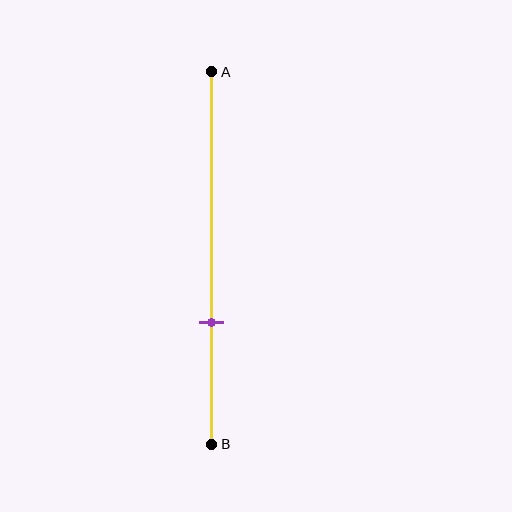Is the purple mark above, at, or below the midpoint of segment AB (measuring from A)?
The purple mark is below the midpoint of segment AB.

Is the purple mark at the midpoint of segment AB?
No, the mark is at about 65% from A, not at the 50% midpoint.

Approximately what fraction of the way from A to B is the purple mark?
The purple mark is approximately 65% of the way from A to B.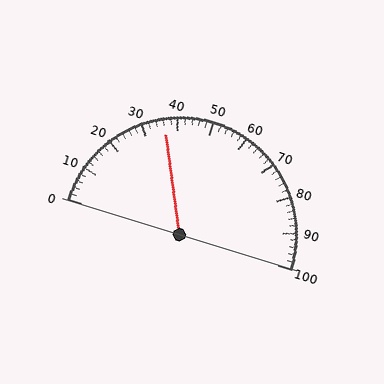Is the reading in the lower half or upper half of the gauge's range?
The reading is in the lower half of the range (0 to 100).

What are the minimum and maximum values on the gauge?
The gauge ranges from 0 to 100.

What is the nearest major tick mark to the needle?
The nearest major tick mark is 40.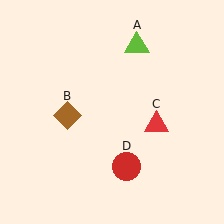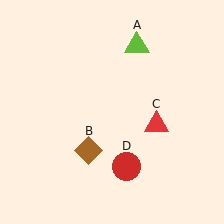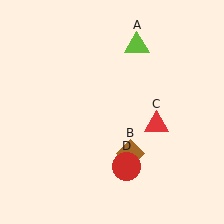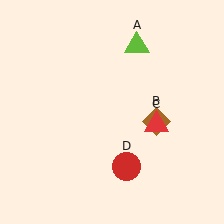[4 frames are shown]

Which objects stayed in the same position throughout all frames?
Lime triangle (object A) and red triangle (object C) and red circle (object D) remained stationary.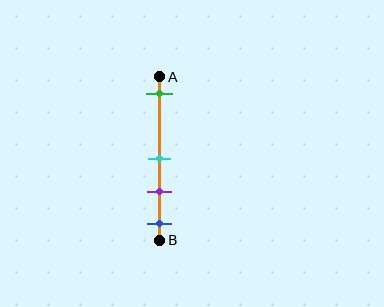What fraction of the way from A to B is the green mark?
The green mark is approximately 10% (0.1) of the way from A to B.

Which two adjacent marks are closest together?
The cyan and purple marks are the closest adjacent pair.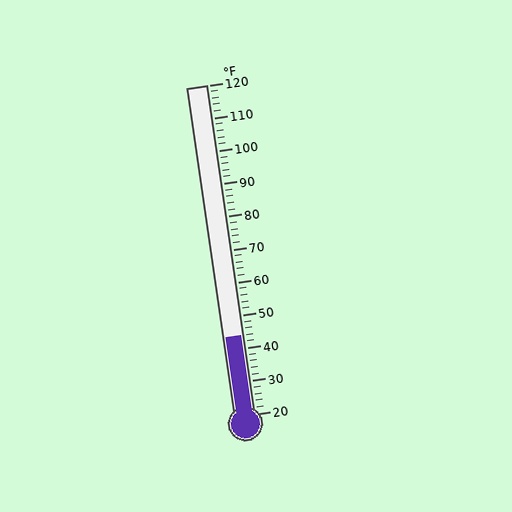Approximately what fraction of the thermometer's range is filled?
The thermometer is filled to approximately 25% of its range.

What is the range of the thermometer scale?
The thermometer scale ranges from 20°F to 120°F.